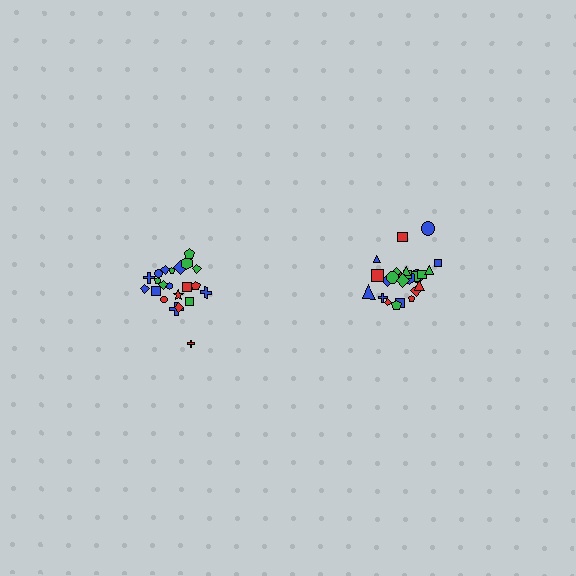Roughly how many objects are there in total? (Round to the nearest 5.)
Roughly 45 objects in total.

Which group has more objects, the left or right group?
The right group.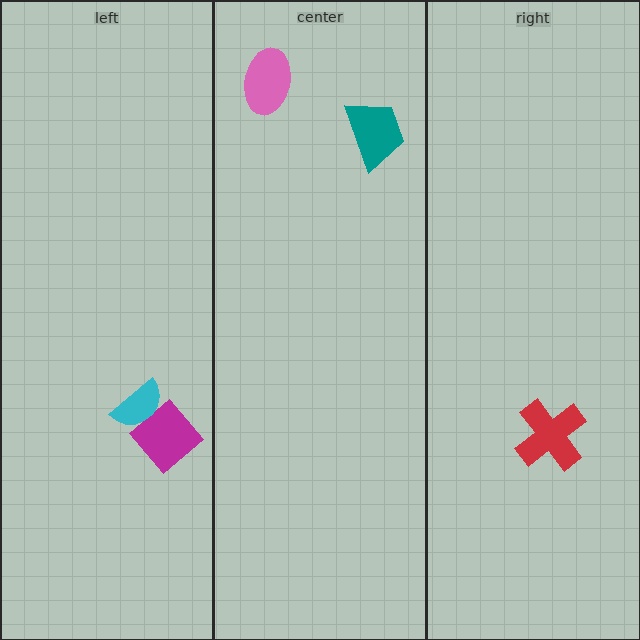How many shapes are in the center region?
2.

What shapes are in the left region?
The magenta diamond, the cyan semicircle.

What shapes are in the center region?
The teal trapezoid, the pink ellipse.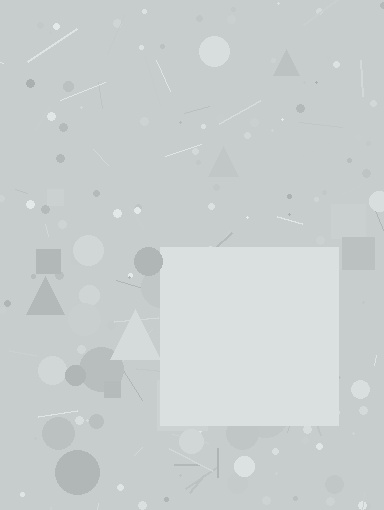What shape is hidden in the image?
A square is hidden in the image.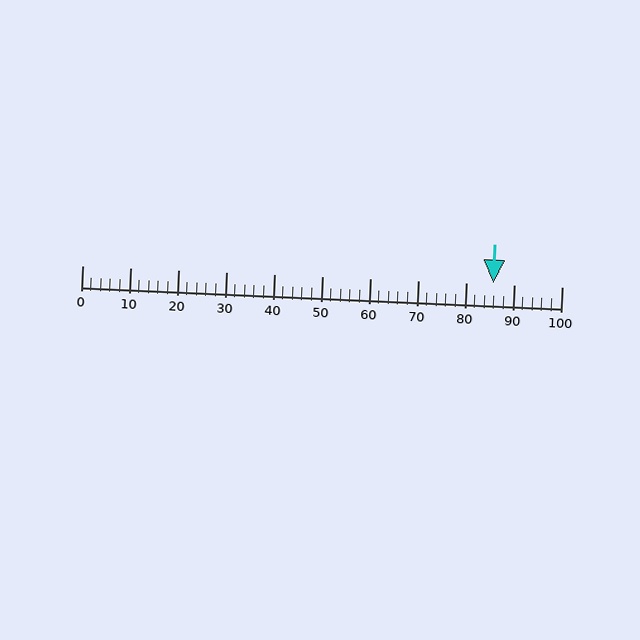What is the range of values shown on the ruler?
The ruler shows values from 0 to 100.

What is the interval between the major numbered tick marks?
The major tick marks are spaced 10 units apart.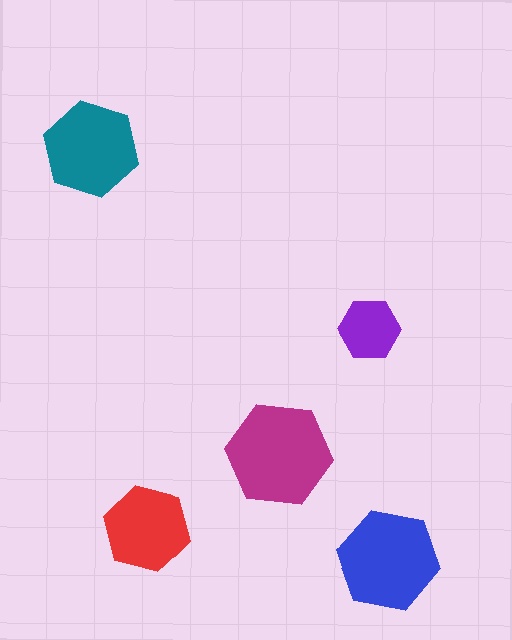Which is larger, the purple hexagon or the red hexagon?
The red one.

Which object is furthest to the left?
The teal hexagon is leftmost.